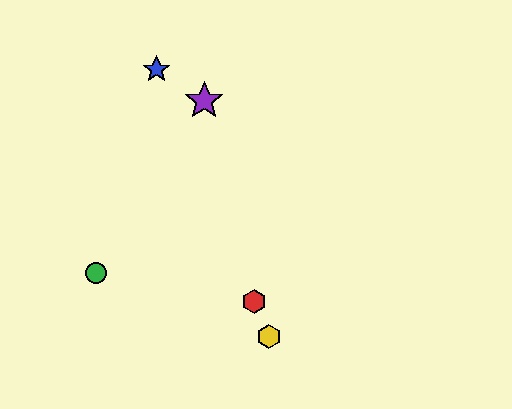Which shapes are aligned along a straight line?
The red hexagon, the blue star, the yellow hexagon are aligned along a straight line.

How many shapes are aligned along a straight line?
3 shapes (the red hexagon, the blue star, the yellow hexagon) are aligned along a straight line.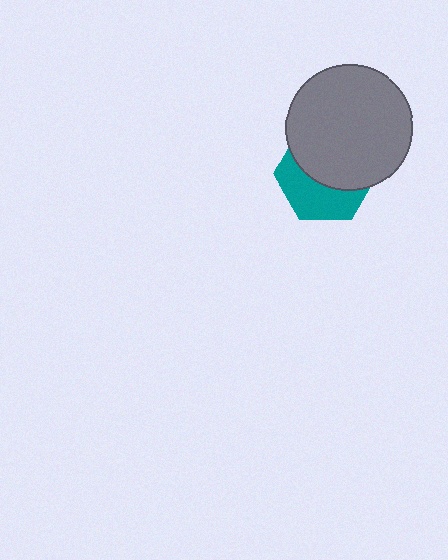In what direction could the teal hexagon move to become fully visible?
The teal hexagon could move down. That would shift it out from behind the gray circle entirely.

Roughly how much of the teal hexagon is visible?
A small part of it is visible (roughly 44%).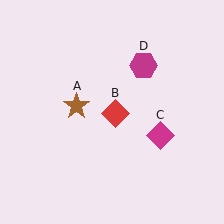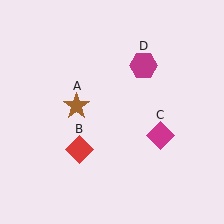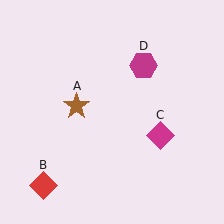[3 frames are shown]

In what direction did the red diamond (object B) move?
The red diamond (object B) moved down and to the left.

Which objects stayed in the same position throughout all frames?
Brown star (object A) and magenta diamond (object C) and magenta hexagon (object D) remained stationary.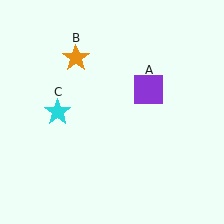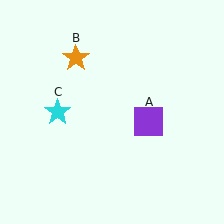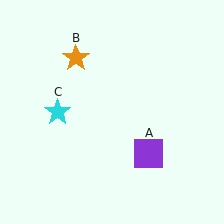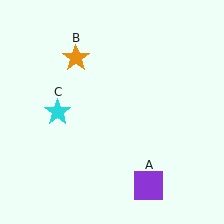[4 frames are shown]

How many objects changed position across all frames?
1 object changed position: purple square (object A).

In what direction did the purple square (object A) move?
The purple square (object A) moved down.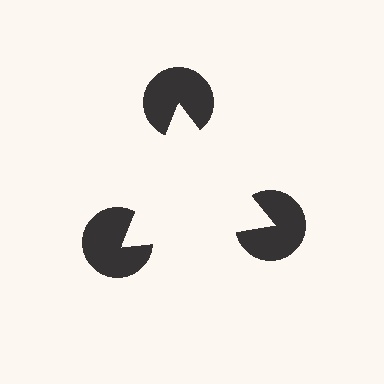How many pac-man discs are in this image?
There are 3 — one at each vertex of the illusory triangle.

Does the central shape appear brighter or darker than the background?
It typically appears slightly brighter than the background, even though no actual brightness change is drawn.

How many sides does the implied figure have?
3 sides.